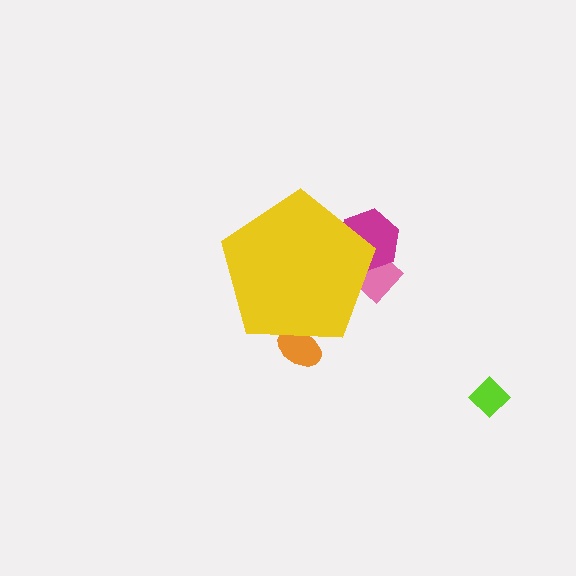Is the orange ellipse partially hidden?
Yes, the orange ellipse is partially hidden behind the yellow pentagon.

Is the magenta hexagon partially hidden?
Yes, the magenta hexagon is partially hidden behind the yellow pentagon.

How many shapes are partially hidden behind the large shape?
3 shapes are partially hidden.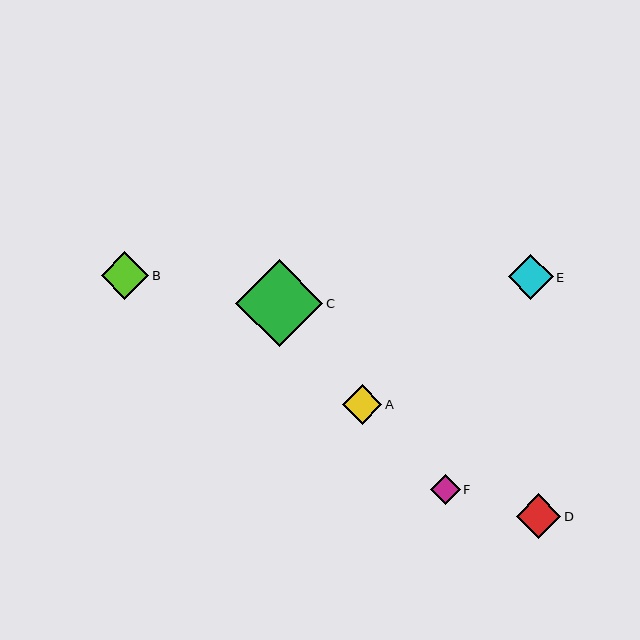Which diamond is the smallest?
Diamond F is the smallest with a size of approximately 30 pixels.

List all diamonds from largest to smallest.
From largest to smallest: C, B, E, D, A, F.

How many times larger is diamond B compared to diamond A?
Diamond B is approximately 1.2 times the size of diamond A.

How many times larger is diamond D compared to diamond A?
Diamond D is approximately 1.1 times the size of diamond A.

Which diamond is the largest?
Diamond C is the largest with a size of approximately 88 pixels.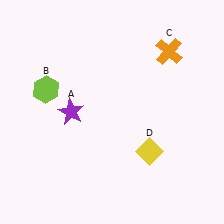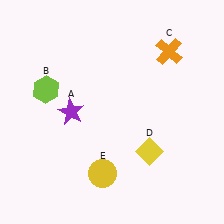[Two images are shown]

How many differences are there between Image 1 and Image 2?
There is 1 difference between the two images.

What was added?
A yellow circle (E) was added in Image 2.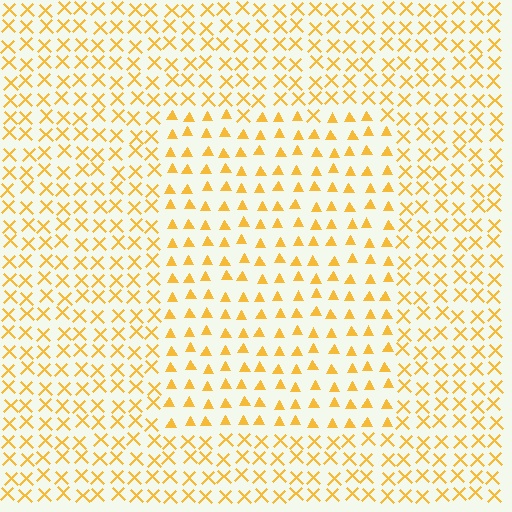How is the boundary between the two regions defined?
The boundary is defined by a change in element shape: triangles inside vs. X marks outside. All elements share the same color and spacing.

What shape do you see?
I see a rectangle.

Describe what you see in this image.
The image is filled with small yellow elements arranged in a uniform grid. A rectangle-shaped region contains triangles, while the surrounding area contains X marks. The boundary is defined purely by the change in element shape.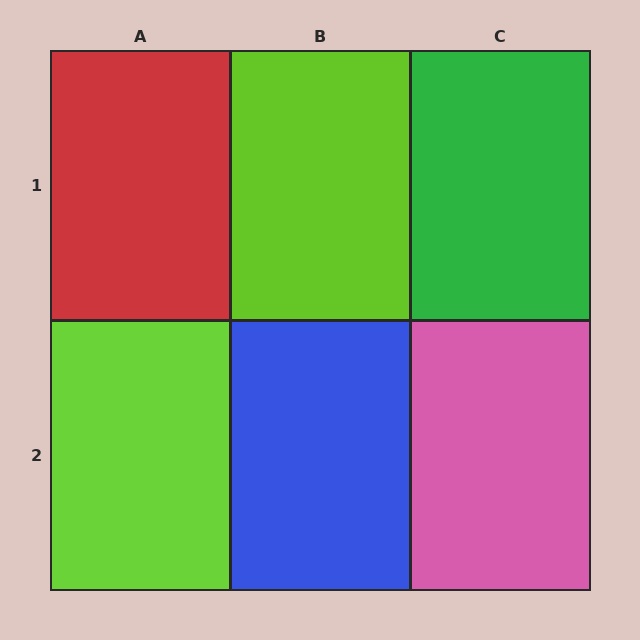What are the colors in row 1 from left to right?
Red, lime, green.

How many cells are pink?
1 cell is pink.